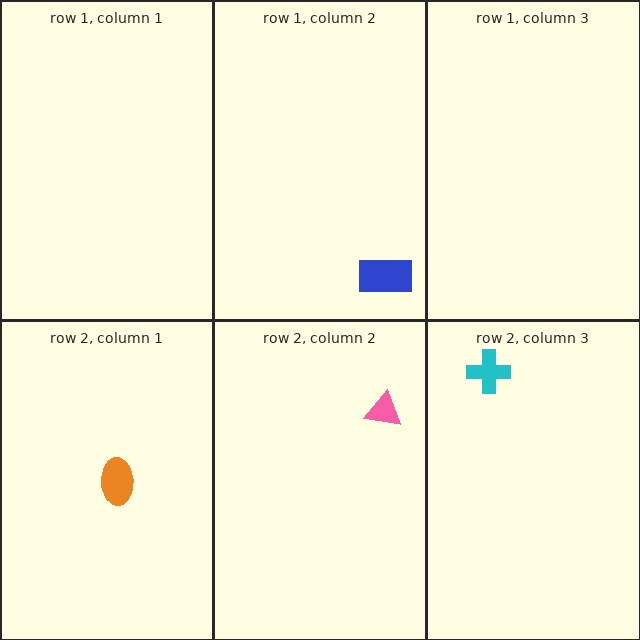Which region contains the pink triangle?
The row 2, column 2 region.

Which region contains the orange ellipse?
The row 2, column 1 region.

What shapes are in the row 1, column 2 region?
The blue rectangle.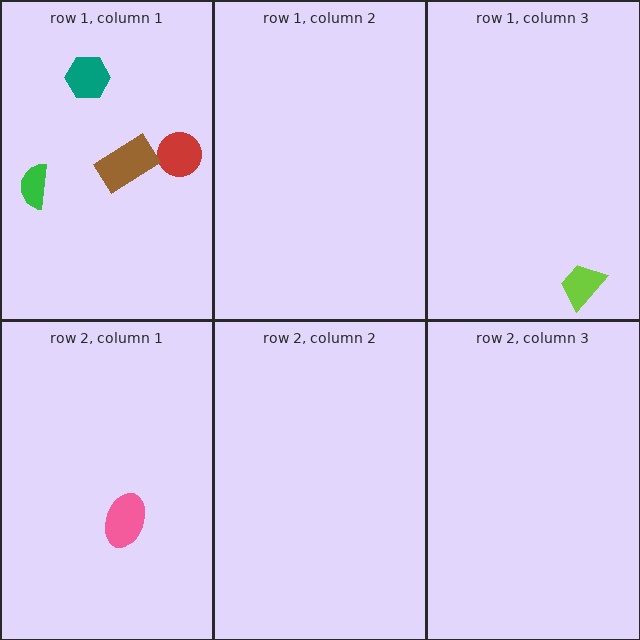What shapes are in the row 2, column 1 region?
The pink ellipse.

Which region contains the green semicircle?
The row 1, column 1 region.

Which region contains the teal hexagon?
The row 1, column 1 region.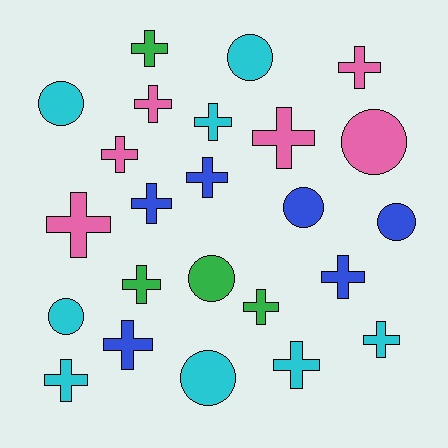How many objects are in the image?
There are 24 objects.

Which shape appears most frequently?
Cross, with 16 objects.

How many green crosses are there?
There are 3 green crosses.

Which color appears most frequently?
Cyan, with 8 objects.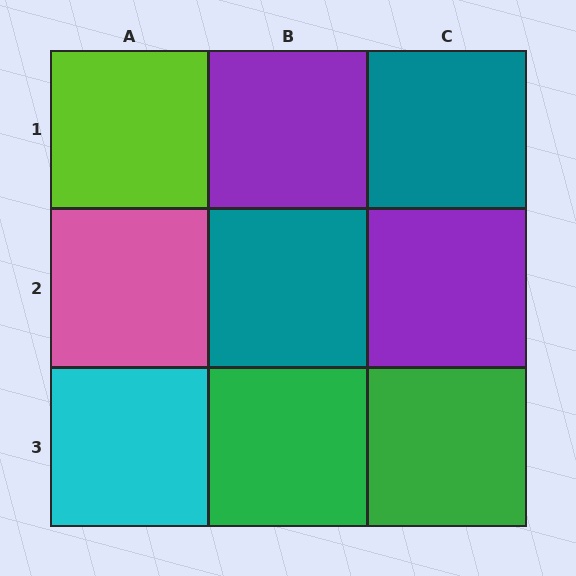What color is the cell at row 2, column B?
Teal.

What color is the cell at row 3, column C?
Green.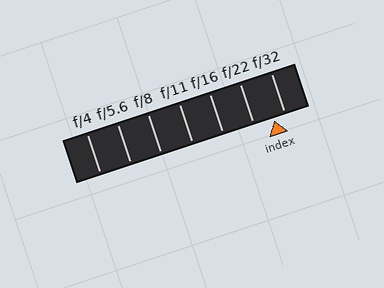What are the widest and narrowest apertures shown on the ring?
The widest aperture shown is f/4 and the narrowest is f/32.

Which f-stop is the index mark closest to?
The index mark is closest to f/32.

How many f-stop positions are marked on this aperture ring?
There are 7 f-stop positions marked.